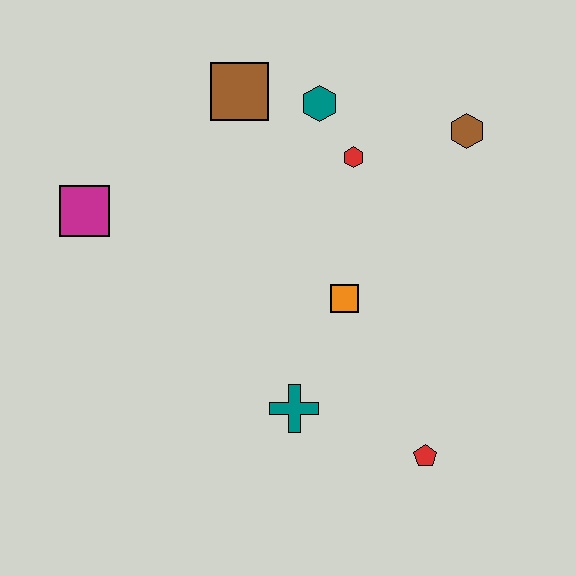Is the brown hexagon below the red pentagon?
No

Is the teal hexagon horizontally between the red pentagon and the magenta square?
Yes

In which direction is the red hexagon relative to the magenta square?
The red hexagon is to the right of the magenta square.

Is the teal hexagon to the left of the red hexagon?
Yes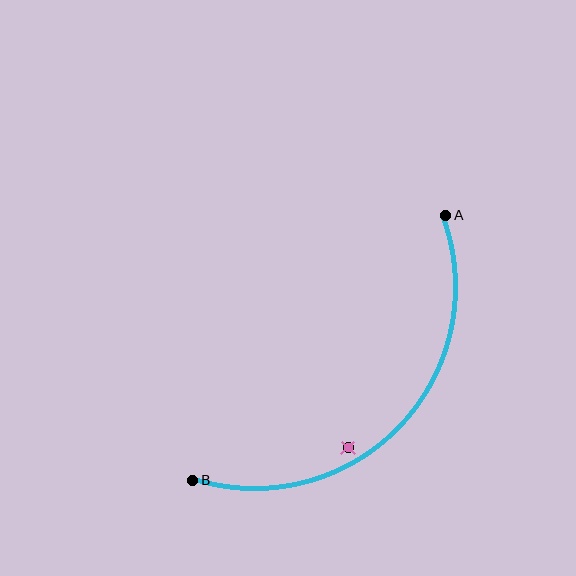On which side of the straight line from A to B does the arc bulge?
The arc bulges below and to the right of the straight line connecting A and B.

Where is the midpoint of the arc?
The arc midpoint is the point on the curve farthest from the straight line joining A and B. It sits below and to the right of that line.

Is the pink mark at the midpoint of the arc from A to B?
No — the pink mark does not lie on the arc at all. It sits slightly inside the curve.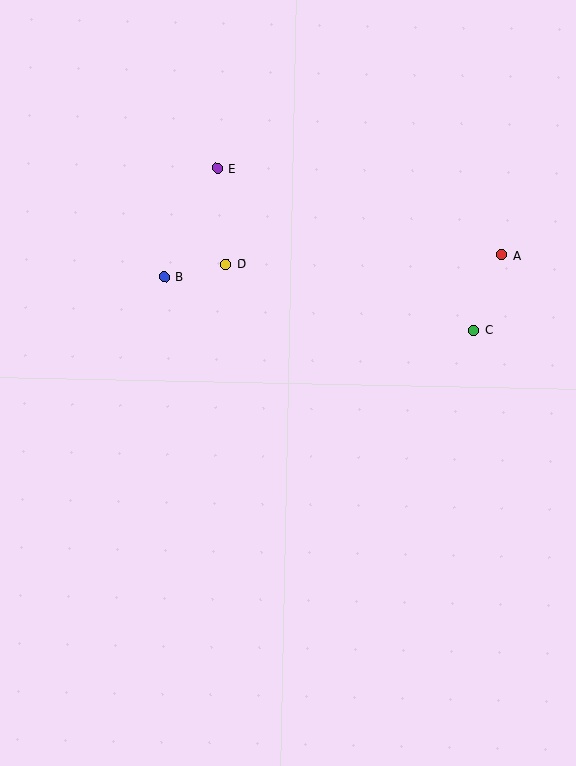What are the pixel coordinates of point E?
Point E is at (217, 168).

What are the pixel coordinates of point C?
Point C is at (474, 330).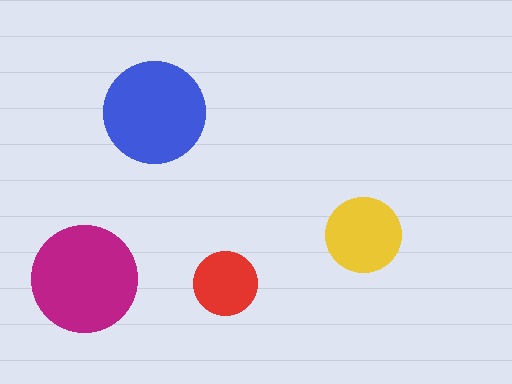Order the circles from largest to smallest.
the magenta one, the blue one, the yellow one, the red one.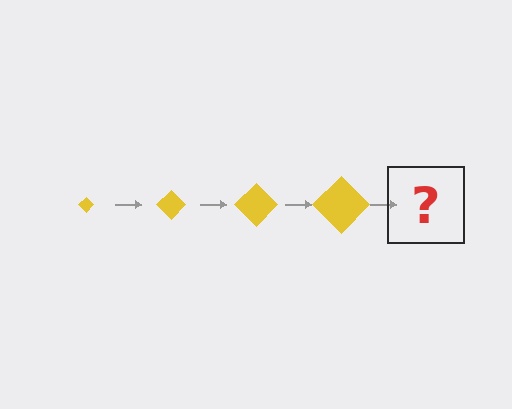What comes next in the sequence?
The next element should be a yellow diamond, larger than the previous one.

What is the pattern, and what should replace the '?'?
The pattern is that the diamond gets progressively larger each step. The '?' should be a yellow diamond, larger than the previous one.